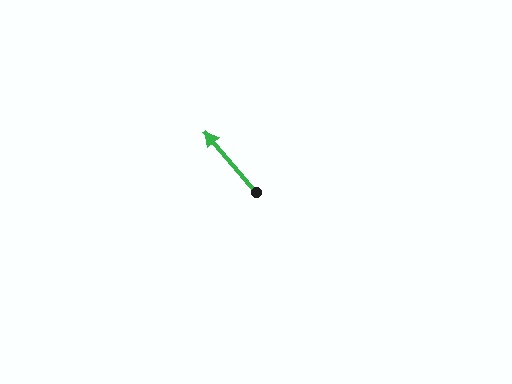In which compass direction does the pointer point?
Northwest.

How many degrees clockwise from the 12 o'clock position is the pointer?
Approximately 319 degrees.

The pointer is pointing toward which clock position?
Roughly 11 o'clock.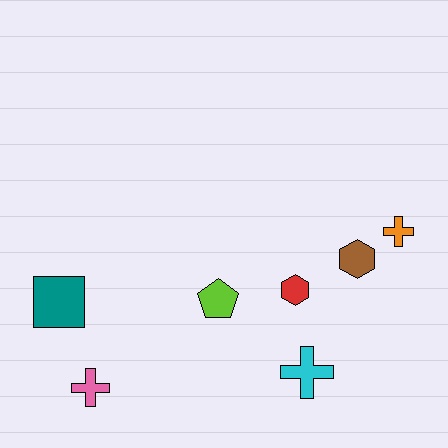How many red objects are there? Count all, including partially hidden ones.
There is 1 red object.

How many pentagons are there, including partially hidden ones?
There is 1 pentagon.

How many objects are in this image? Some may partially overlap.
There are 7 objects.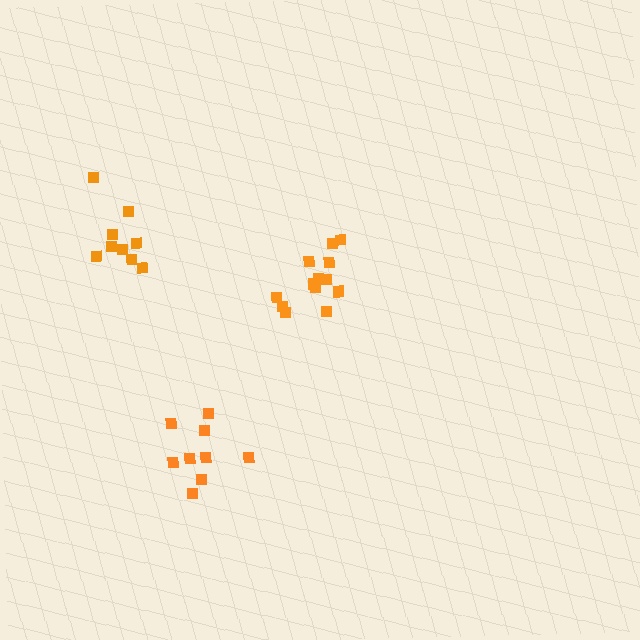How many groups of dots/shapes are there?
There are 3 groups.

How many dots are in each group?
Group 1: 9 dots, Group 2: 14 dots, Group 3: 9 dots (32 total).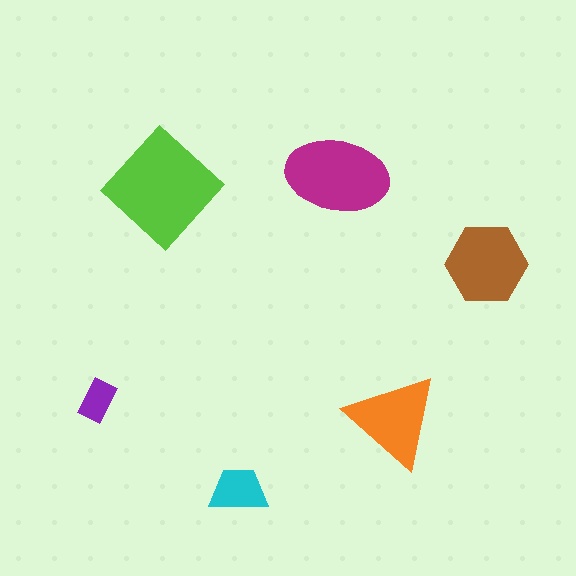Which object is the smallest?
The purple rectangle.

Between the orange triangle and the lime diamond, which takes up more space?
The lime diamond.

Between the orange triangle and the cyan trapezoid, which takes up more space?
The orange triangle.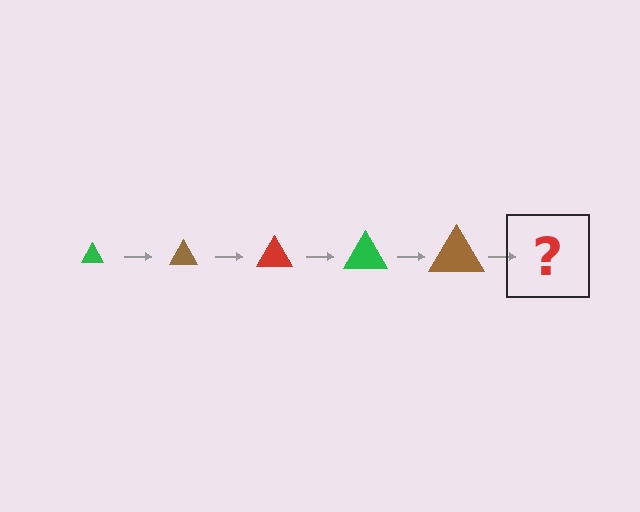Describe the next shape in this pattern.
It should be a red triangle, larger than the previous one.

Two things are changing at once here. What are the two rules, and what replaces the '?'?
The two rules are that the triangle grows larger each step and the color cycles through green, brown, and red. The '?' should be a red triangle, larger than the previous one.